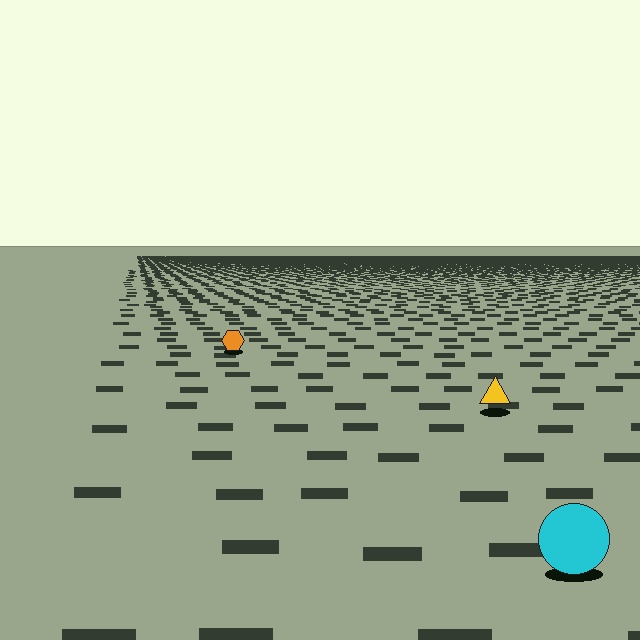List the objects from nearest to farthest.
From nearest to farthest: the cyan circle, the yellow triangle, the orange hexagon.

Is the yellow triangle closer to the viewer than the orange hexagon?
Yes. The yellow triangle is closer — you can tell from the texture gradient: the ground texture is coarser near it.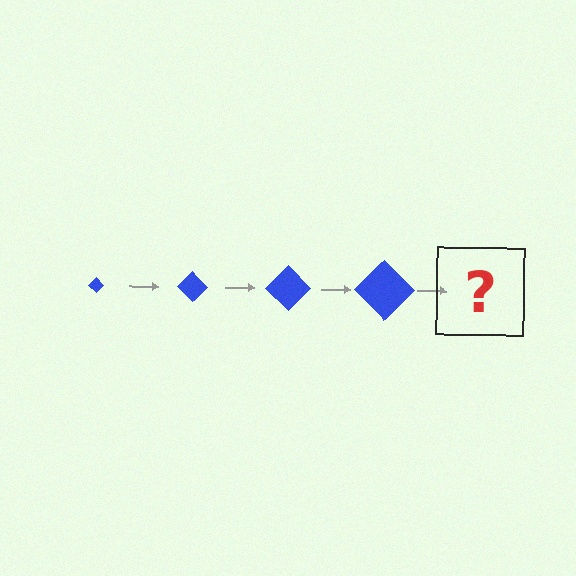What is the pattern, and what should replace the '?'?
The pattern is that the diamond gets progressively larger each step. The '?' should be a blue diamond, larger than the previous one.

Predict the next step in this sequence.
The next step is a blue diamond, larger than the previous one.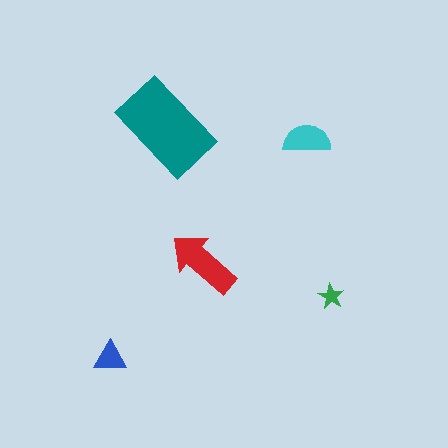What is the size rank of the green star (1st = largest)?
5th.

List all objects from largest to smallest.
The teal rectangle, the red arrow, the cyan semicircle, the blue triangle, the green star.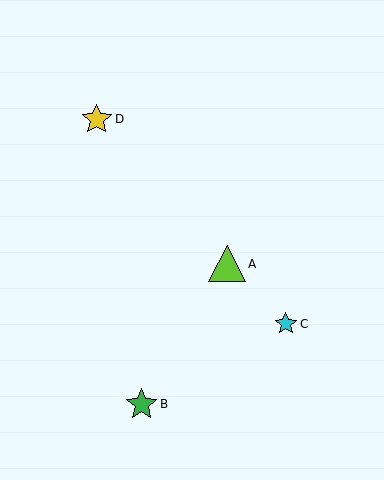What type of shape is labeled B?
Shape B is a green star.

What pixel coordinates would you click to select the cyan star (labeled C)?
Click at (286, 324) to select the cyan star C.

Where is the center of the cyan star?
The center of the cyan star is at (286, 324).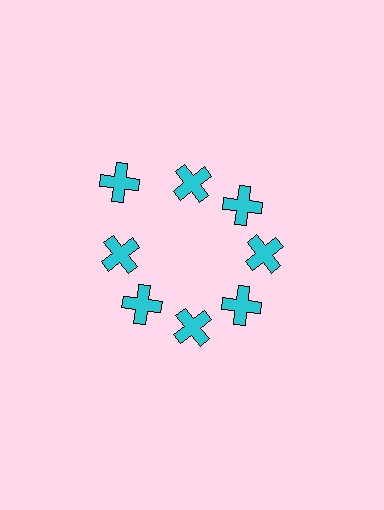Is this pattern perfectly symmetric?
No. The 8 cyan crosses are arranged in a ring, but one element near the 10 o'clock position is pushed outward from the center, breaking the 8-fold rotational symmetry.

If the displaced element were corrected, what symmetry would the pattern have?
It would have 8-fold rotational symmetry — the pattern would map onto itself every 45 degrees.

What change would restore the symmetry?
The symmetry would be restored by moving it inward, back onto the ring so that all 8 crosses sit at equal angles and equal distance from the center.